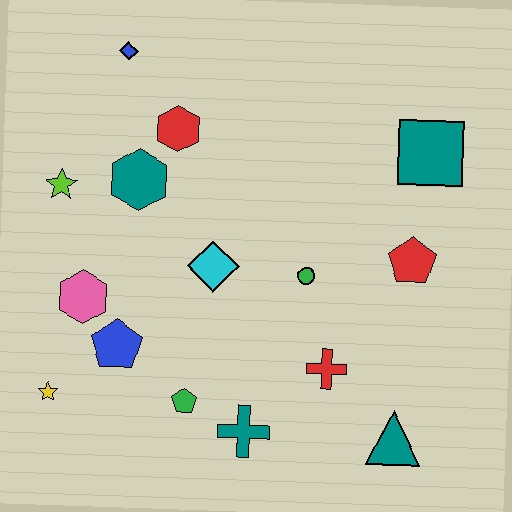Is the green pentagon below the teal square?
Yes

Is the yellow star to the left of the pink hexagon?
Yes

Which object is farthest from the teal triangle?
The blue diamond is farthest from the teal triangle.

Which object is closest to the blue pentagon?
The pink hexagon is closest to the blue pentagon.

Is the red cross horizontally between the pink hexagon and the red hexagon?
No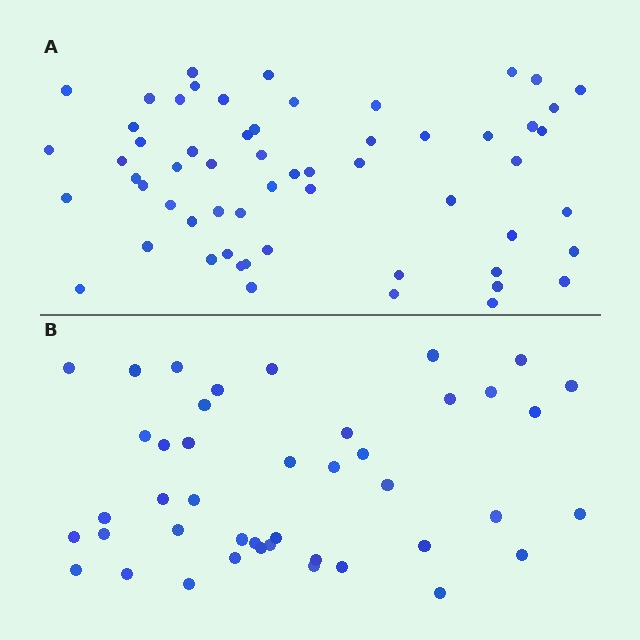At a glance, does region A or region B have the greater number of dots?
Region A (the top region) has more dots.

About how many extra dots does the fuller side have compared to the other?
Region A has approximately 15 more dots than region B.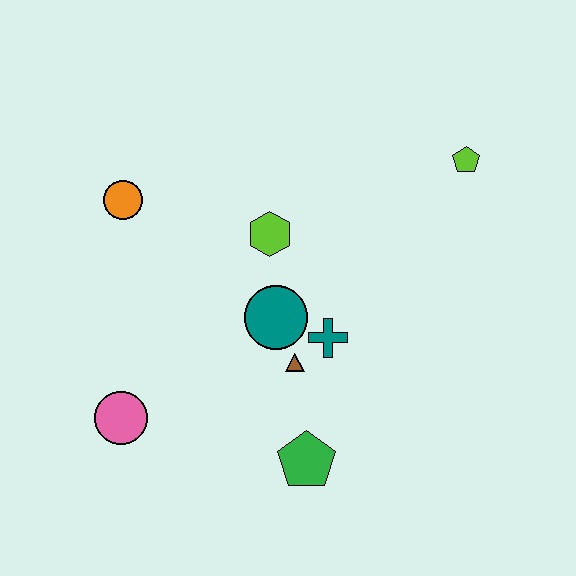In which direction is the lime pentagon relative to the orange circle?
The lime pentagon is to the right of the orange circle.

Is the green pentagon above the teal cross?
No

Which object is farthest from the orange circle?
The lime pentagon is farthest from the orange circle.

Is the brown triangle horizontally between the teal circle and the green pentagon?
Yes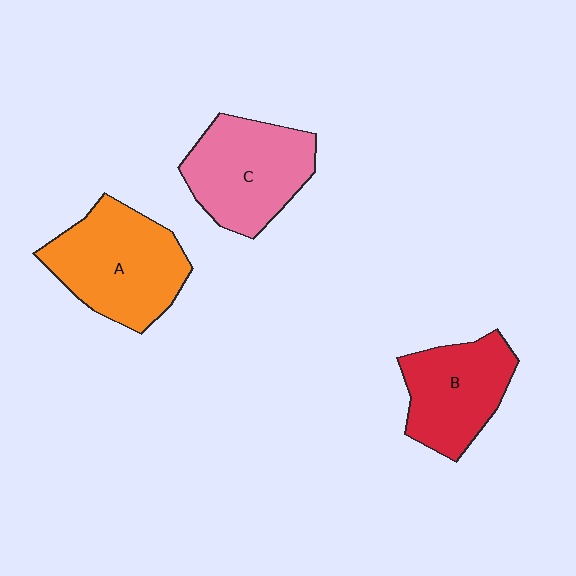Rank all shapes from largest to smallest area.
From largest to smallest: A (orange), C (pink), B (red).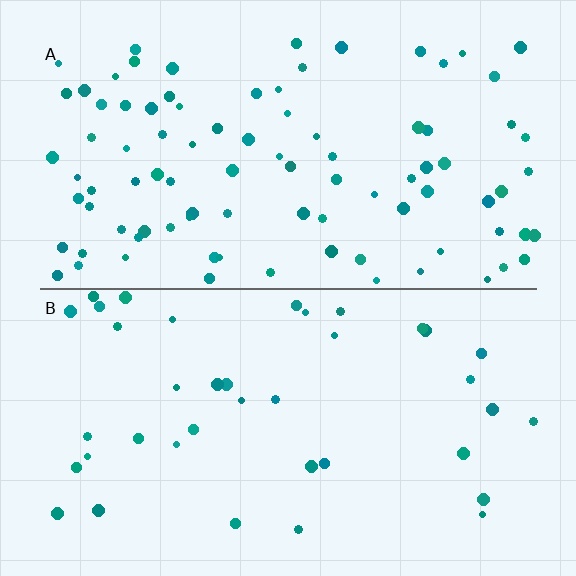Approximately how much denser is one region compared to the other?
Approximately 2.3× — region A over region B.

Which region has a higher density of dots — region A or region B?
A (the top).